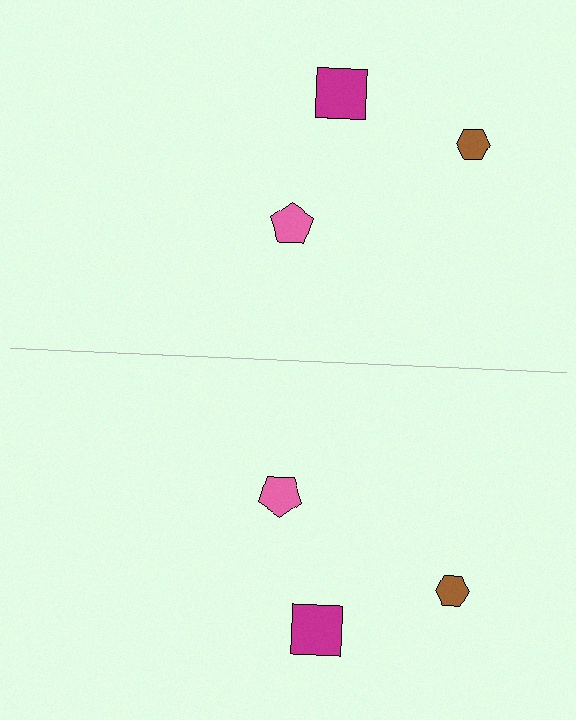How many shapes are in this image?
There are 6 shapes in this image.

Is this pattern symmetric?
Yes, this pattern has bilateral (reflection) symmetry.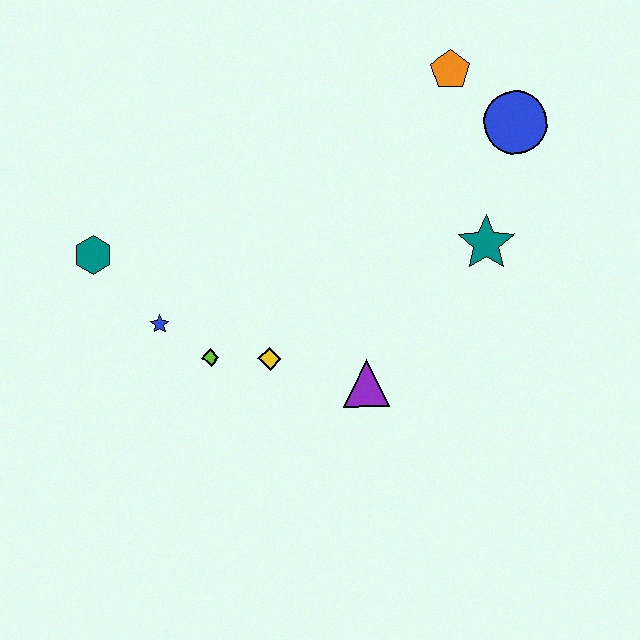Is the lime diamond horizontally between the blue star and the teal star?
Yes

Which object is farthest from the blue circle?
The teal hexagon is farthest from the blue circle.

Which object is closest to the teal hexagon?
The blue star is closest to the teal hexagon.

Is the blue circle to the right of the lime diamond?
Yes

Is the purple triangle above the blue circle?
No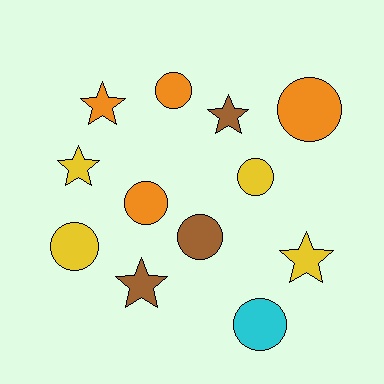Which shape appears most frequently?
Circle, with 7 objects.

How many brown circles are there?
There is 1 brown circle.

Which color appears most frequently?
Orange, with 4 objects.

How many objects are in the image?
There are 12 objects.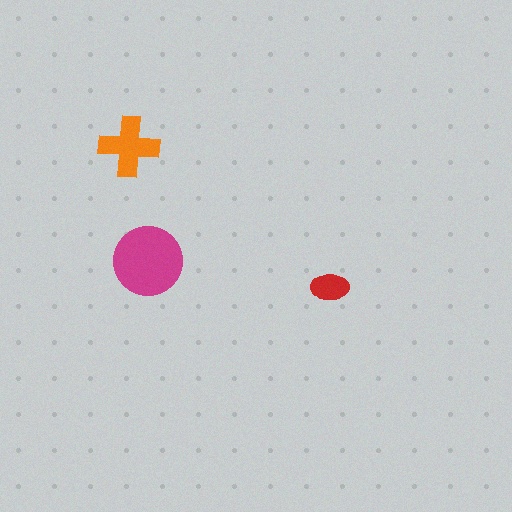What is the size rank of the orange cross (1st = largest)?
2nd.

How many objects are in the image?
There are 3 objects in the image.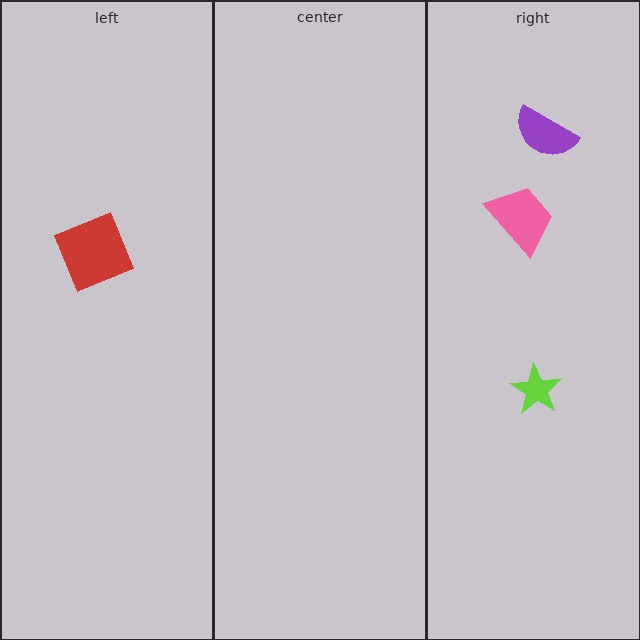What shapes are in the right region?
The pink trapezoid, the lime star, the purple semicircle.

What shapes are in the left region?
The red square.